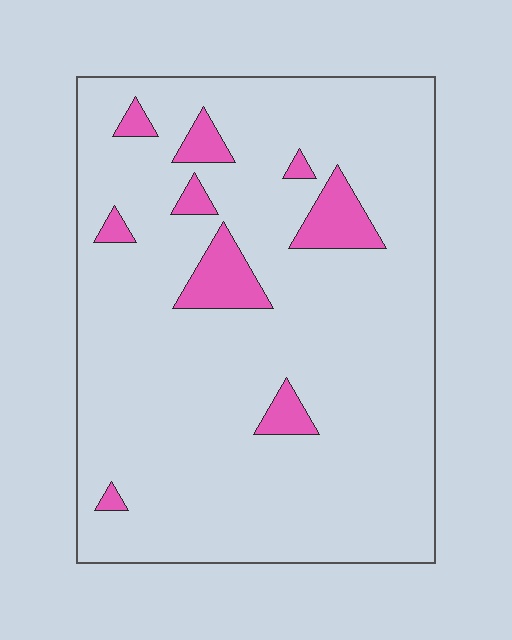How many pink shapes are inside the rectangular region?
9.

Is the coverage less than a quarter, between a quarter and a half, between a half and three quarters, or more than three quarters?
Less than a quarter.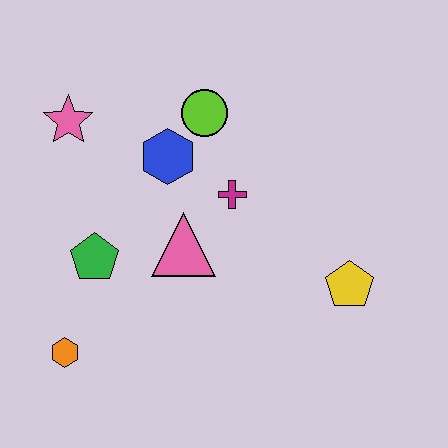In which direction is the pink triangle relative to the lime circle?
The pink triangle is below the lime circle.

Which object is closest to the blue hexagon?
The lime circle is closest to the blue hexagon.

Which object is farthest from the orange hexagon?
The yellow pentagon is farthest from the orange hexagon.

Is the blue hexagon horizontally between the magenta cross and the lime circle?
No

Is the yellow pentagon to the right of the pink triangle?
Yes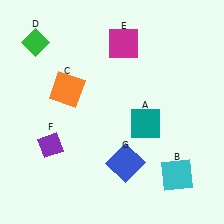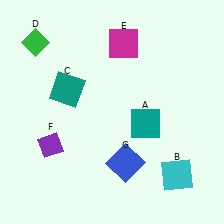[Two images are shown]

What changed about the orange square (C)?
In Image 1, C is orange. In Image 2, it changed to teal.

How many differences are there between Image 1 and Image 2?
There is 1 difference between the two images.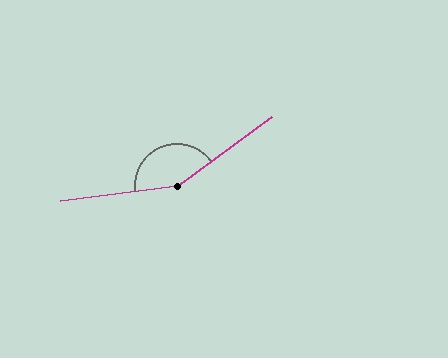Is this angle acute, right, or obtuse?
It is obtuse.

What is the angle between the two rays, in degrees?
Approximately 151 degrees.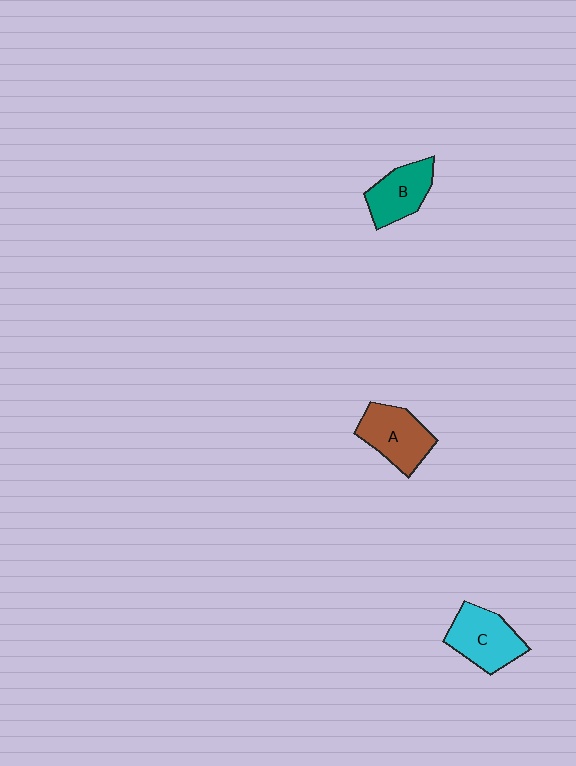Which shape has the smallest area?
Shape B (teal).